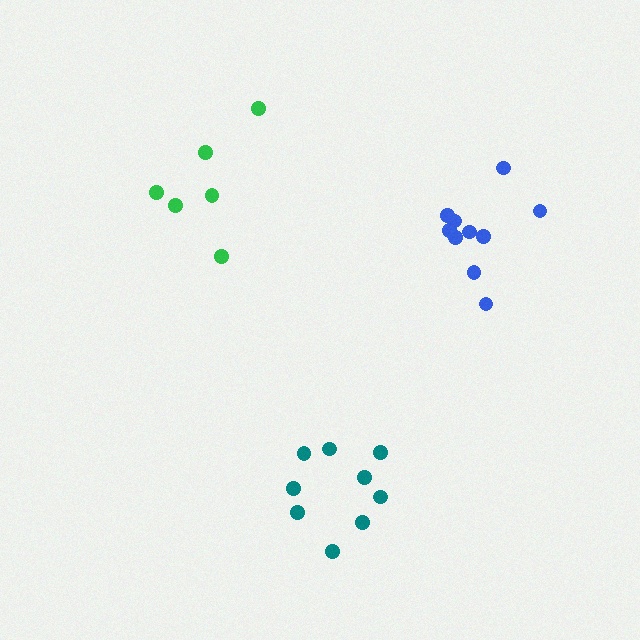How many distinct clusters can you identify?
There are 3 distinct clusters.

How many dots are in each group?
Group 1: 10 dots, Group 2: 6 dots, Group 3: 9 dots (25 total).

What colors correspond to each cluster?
The clusters are colored: blue, green, teal.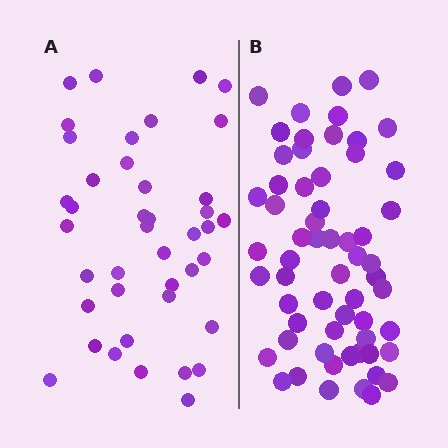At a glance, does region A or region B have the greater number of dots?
Region B (the right region) has more dots.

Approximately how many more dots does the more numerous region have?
Region B has approximately 20 more dots than region A.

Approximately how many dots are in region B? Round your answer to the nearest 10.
About 60 dots.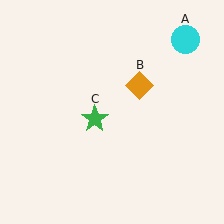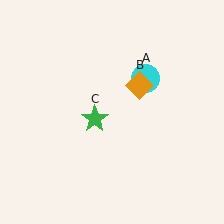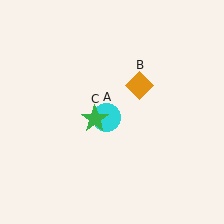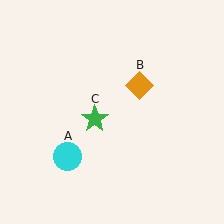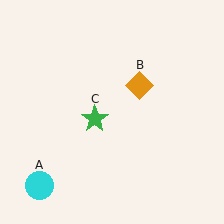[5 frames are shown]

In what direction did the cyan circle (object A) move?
The cyan circle (object A) moved down and to the left.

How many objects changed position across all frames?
1 object changed position: cyan circle (object A).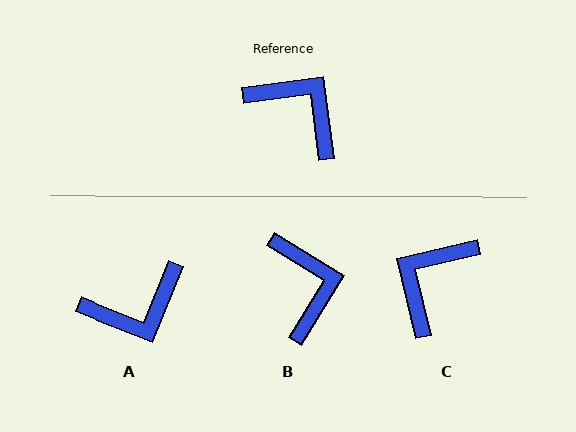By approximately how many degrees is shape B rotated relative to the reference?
Approximately 39 degrees clockwise.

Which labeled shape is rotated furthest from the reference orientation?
A, about 119 degrees away.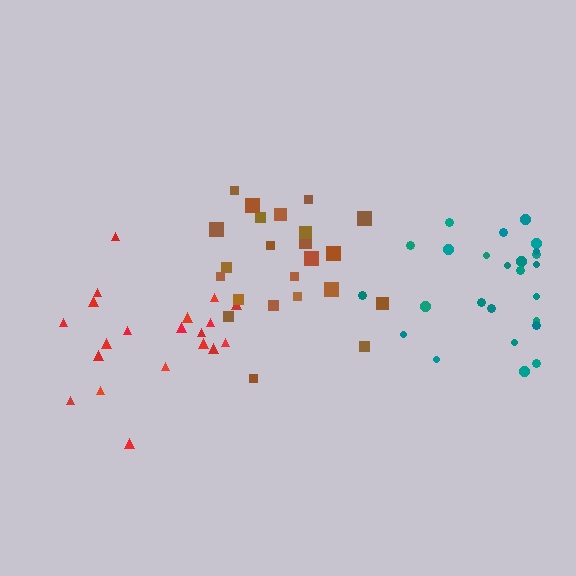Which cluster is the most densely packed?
Brown.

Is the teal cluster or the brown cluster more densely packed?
Brown.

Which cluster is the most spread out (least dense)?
Teal.